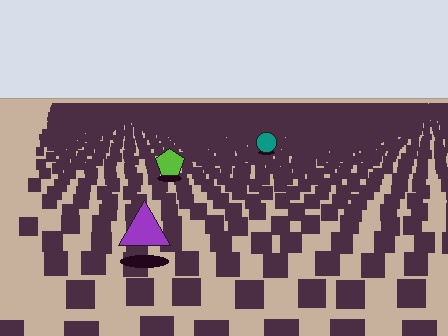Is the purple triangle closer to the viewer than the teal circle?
Yes. The purple triangle is closer — you can tell from the texture gradient: the ground texture is coarser near it.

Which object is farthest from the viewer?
The teal circle is farthest from the viewer. It appears smaller and the ground texture around it is denser.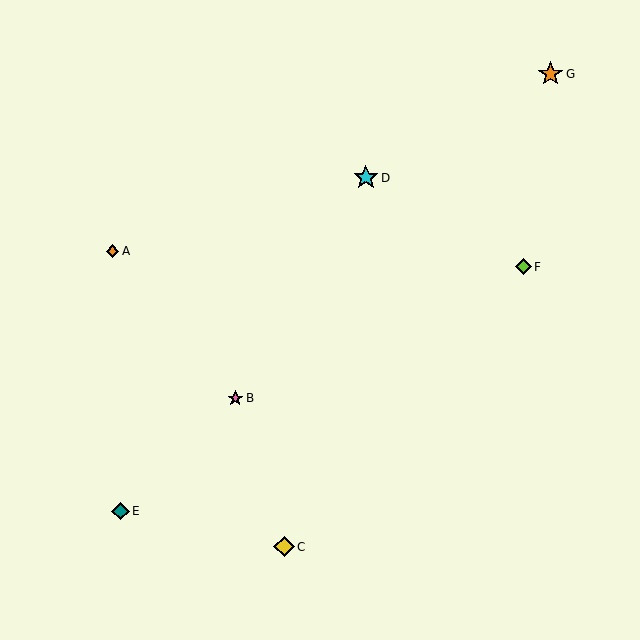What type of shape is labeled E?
Shape E is a teal diamond.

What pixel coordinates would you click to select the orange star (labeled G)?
Click at (551, 74) to select the orange star G.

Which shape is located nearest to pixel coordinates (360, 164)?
The cyan star (labeled D) at (366, 178) is nearest to that location.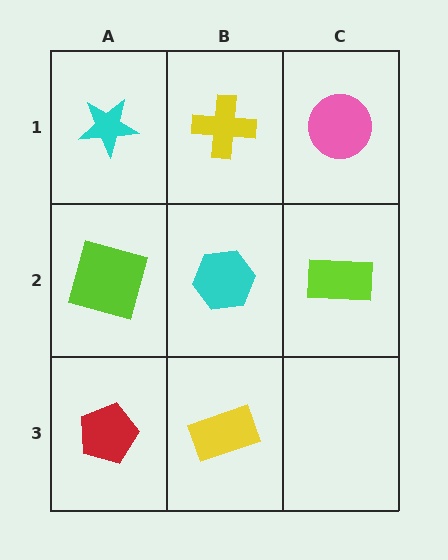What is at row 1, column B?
A yellow cross.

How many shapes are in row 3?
2 shapes.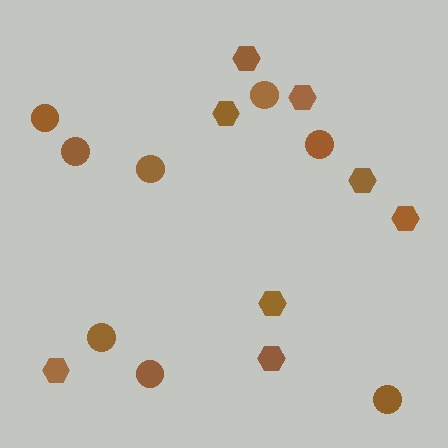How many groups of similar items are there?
There are 2 groups: one group of hexagons (8) and one group of circles (8).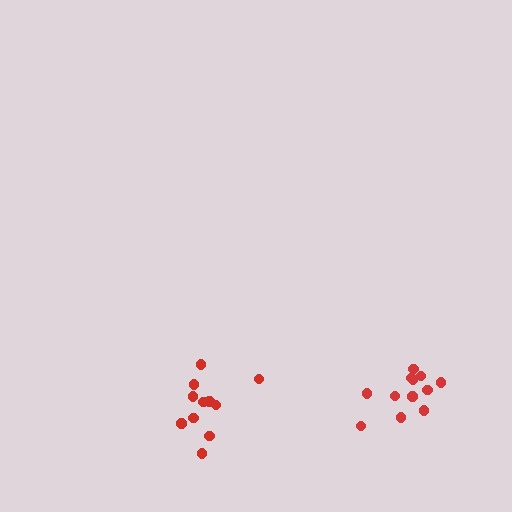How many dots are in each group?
Group 1: 11 dots, Group 2: 12 dots (23 total).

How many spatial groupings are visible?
There are 2 spatial groupings.